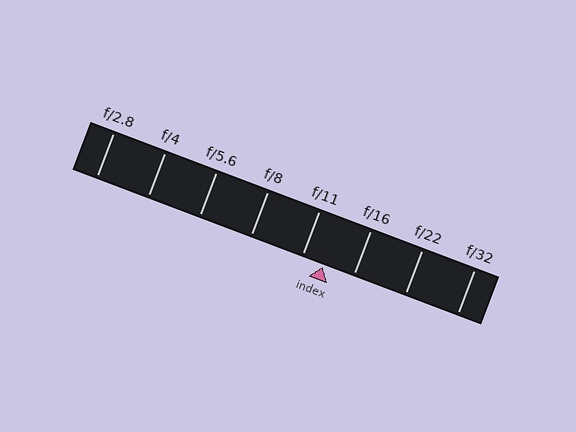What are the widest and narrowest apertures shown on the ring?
The widest aperture shown is f/2.8 and the narrowest is f/32.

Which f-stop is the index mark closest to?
The index mark is closest to f/11.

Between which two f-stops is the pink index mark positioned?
The index mark is between f/11 and f/16.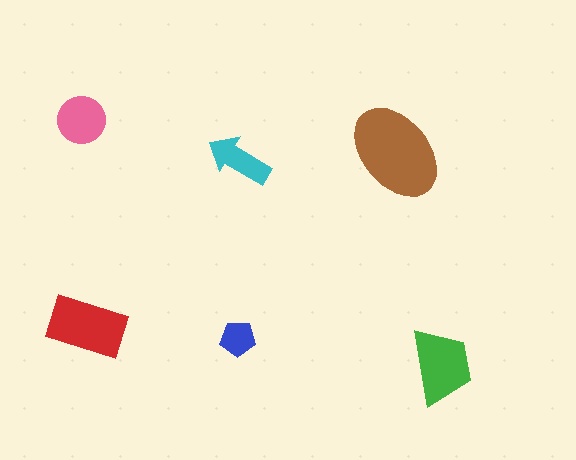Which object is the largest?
The brown ellipse.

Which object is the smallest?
The blue pentagon.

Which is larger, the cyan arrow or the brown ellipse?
The brown ellipse.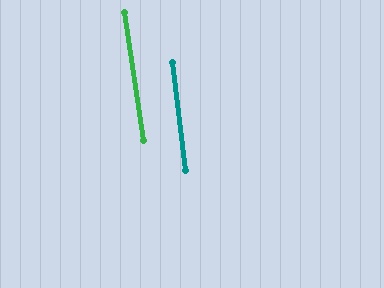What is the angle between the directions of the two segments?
Approximately 1 degree.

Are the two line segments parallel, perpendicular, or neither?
Parallel — their directions differ by only 1.3°.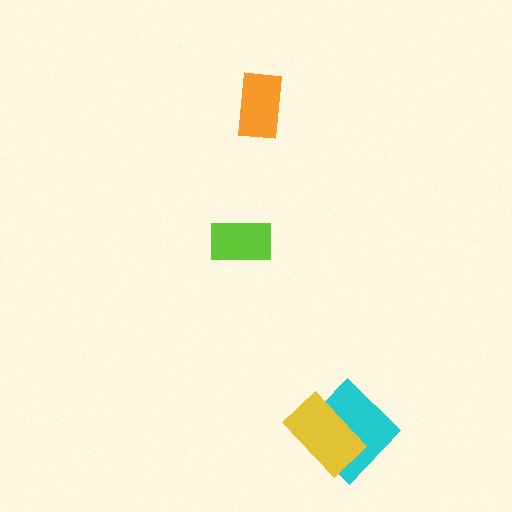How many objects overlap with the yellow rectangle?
1 object overlaps with the yellow rectangle.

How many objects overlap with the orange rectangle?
0 objects overlap with the orange rectangle.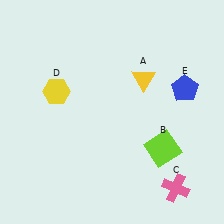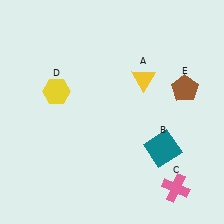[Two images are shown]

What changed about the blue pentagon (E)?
In Image 1, E is blue. In Image 2, it changed to brown.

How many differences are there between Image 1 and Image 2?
There are 2 differences between the two images.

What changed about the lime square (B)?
In Image 1, B is lime. In Image 2, it changed to teal.